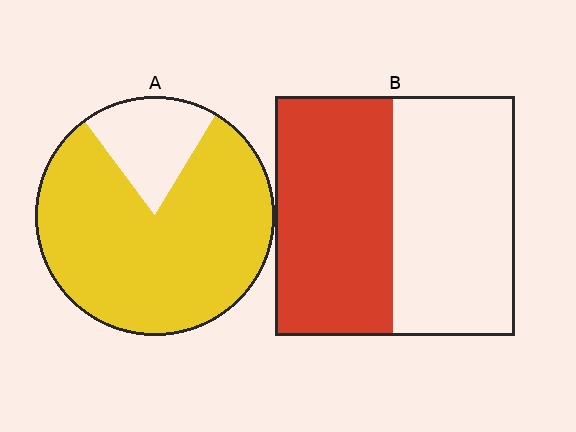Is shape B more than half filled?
Roughly half.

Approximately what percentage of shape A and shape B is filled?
A is approximately 80% and B is approximately 50%.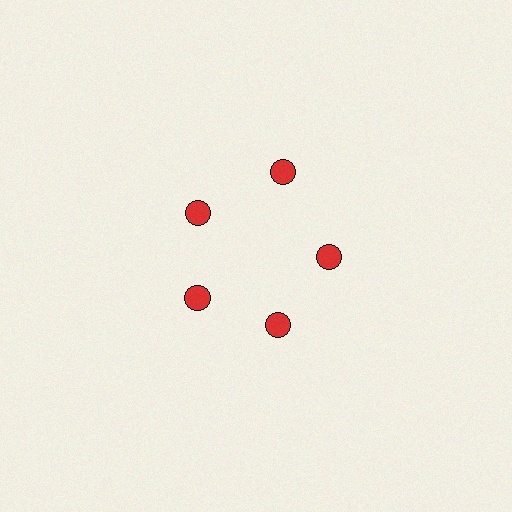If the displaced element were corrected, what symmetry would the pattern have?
It would have 5-fold rotational symmetry — the pattern would map onto itself every 72 degrees.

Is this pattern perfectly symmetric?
No. The 5 red circles are arranged in a ring, but one element near the 1 o'clock position is pushed outward from the center, breaking the 5-fold rotational symmetry.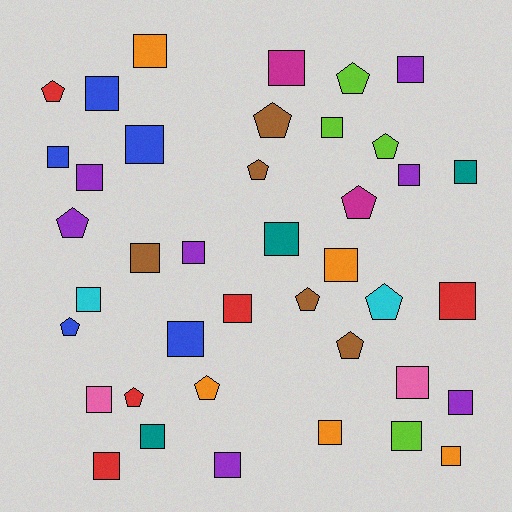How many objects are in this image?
There are 40 objects.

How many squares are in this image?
There are 27 squares.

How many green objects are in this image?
There are no green objects.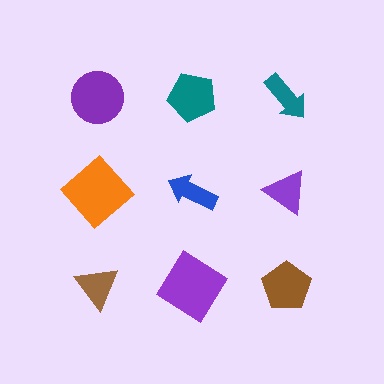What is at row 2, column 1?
An orange diamond.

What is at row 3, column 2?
A purple diamond.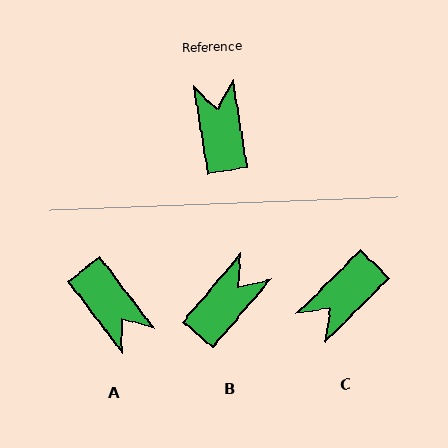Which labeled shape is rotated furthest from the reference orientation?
A, about 152 degrees away.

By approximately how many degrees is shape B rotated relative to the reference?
Approximately 49 degrees clockwise.